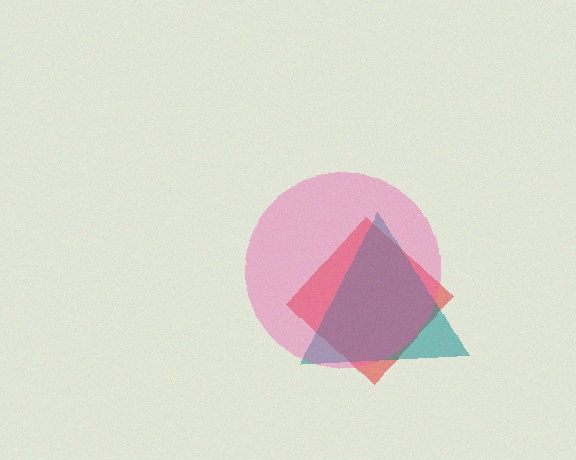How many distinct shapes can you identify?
There are 3 distinct shapes: a red diamond, a teal triangle, a pink circle.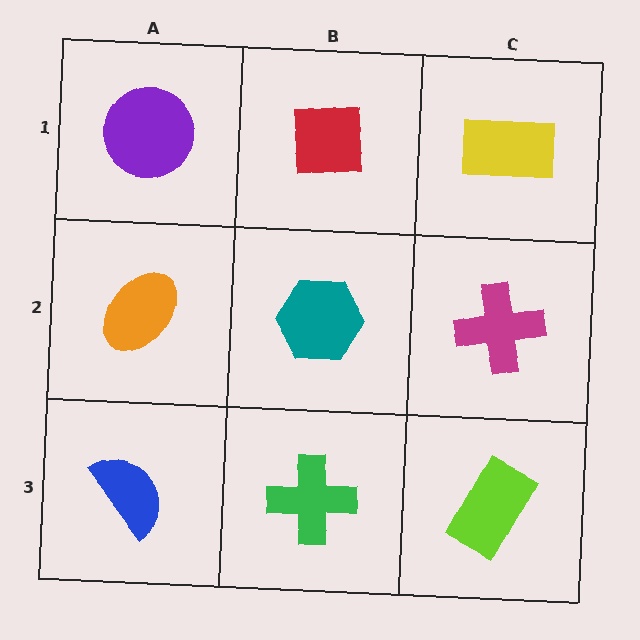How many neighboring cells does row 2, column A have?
3.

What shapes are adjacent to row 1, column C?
A magenta cross (row 2, column C), a red square (row 1, column B).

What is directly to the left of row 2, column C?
A teal hexagon.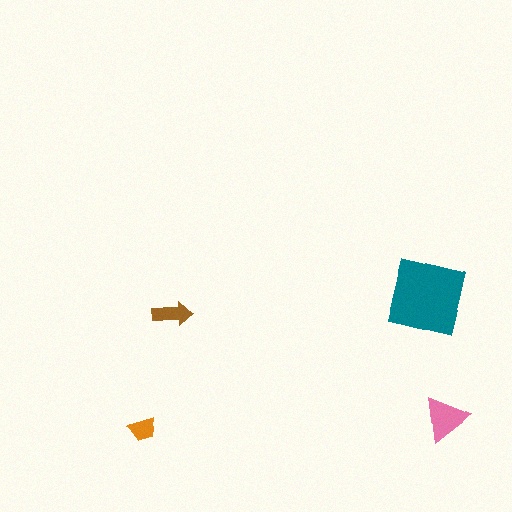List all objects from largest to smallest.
The teal square, the pink triangle, the brown arrow, the orange trapezoid.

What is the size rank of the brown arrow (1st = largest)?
3rd.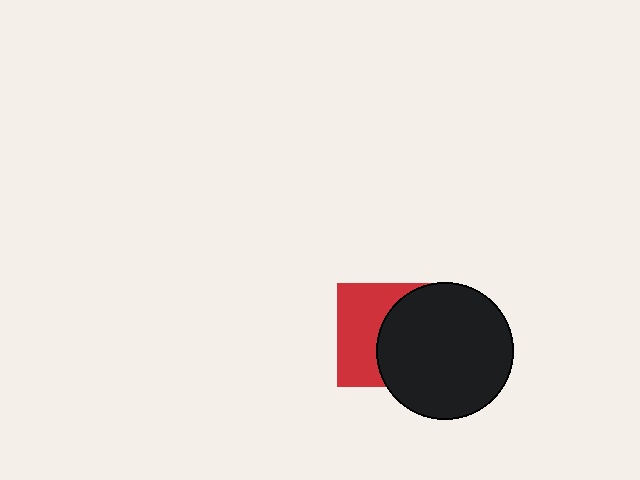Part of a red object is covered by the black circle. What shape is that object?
It is a square.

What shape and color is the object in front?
The object in front is a black circle.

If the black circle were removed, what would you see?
You would see the complete red square.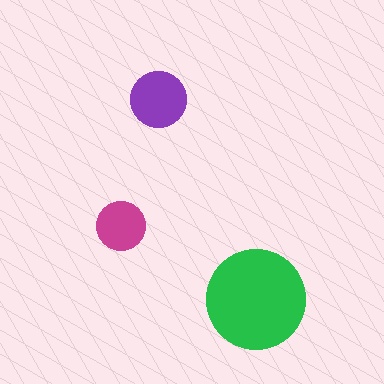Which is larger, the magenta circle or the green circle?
The green one.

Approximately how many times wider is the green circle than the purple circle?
About 2 times wider.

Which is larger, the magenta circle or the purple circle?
The purple one.